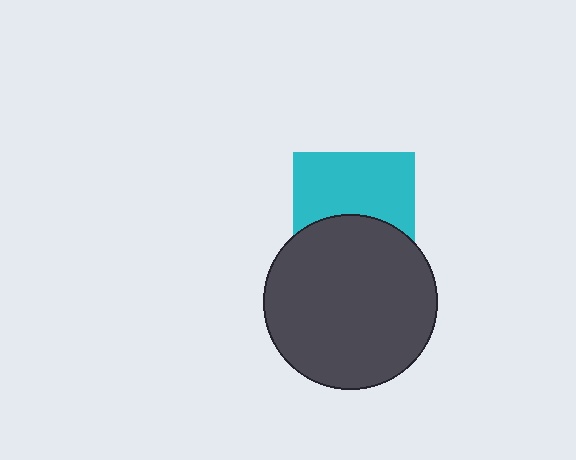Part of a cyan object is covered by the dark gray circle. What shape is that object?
It is a square.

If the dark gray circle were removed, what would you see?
You would see the complete cyan square.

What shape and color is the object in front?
The object in front is a dark gray circle.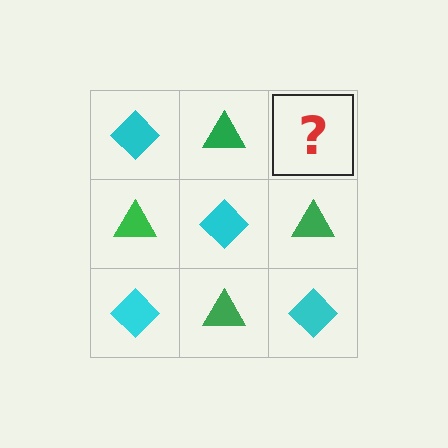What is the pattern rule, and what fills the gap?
The rule is that it alternates cyan diamond and green triangle in a checkerboard pattern. The gap should be filled with a cyan diamond.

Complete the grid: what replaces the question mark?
The question mark should be replaced with a cyan diamond.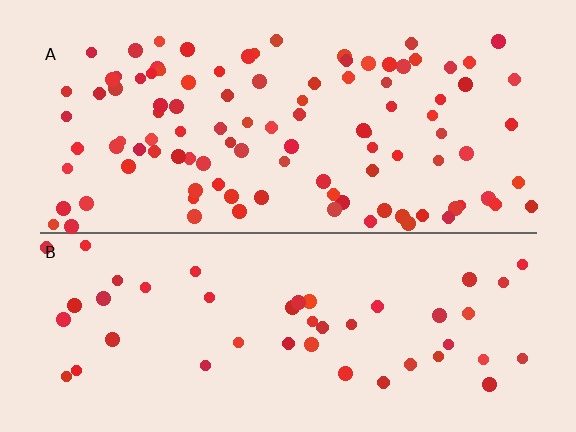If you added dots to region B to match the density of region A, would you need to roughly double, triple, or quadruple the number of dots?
Approximately double.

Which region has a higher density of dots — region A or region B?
A (the top).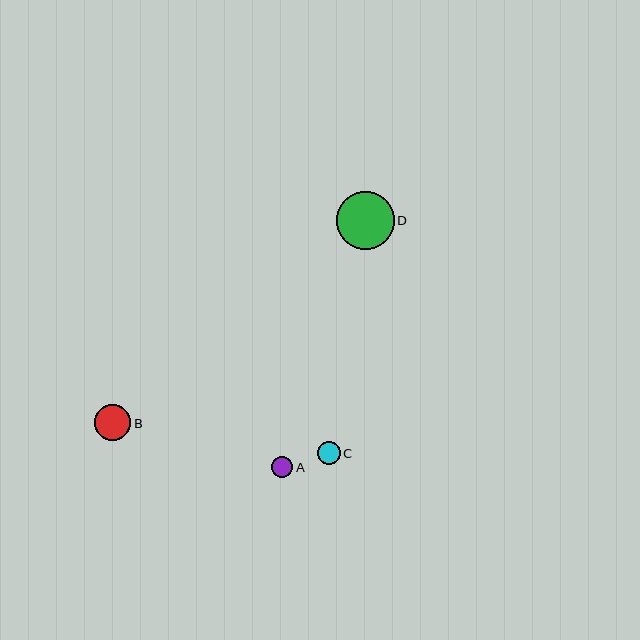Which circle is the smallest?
Circle A is the smallest with a size of approximately 21 pixels.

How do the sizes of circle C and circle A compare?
Circle C and circle A are approximately the same size.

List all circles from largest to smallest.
From largest to smallest: D, B, C, A.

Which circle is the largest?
Circle D is the largest with a size of approximately 57 pixels.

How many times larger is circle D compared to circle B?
Circle D is approximately 1.6 times the size of circle B.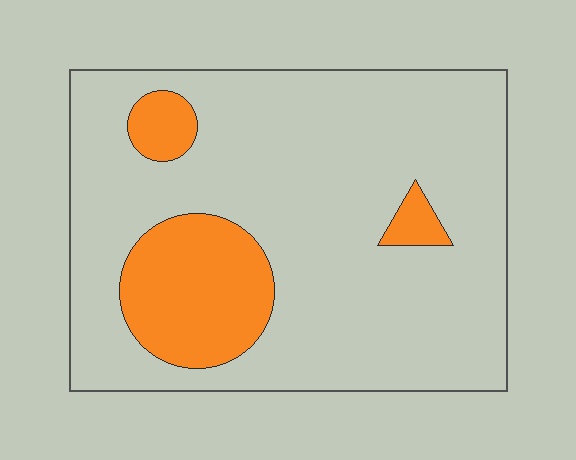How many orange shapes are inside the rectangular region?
3.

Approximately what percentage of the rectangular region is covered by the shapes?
Approximately 20%.